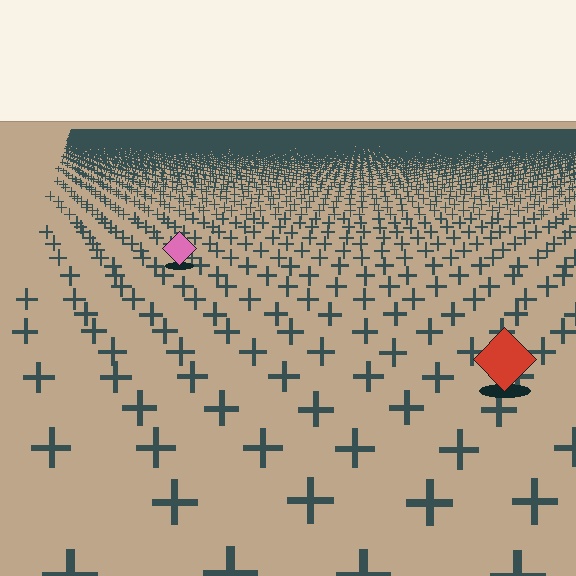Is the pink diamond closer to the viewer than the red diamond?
No. The red diamond is closer — you can tell from the texture gradient: the ground texture is coarser near it.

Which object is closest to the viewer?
The red diamond is closest. The texture marks near it are larger and more spread out.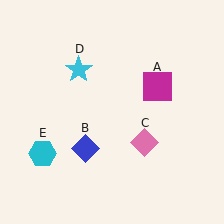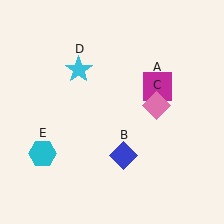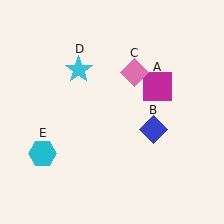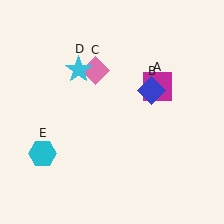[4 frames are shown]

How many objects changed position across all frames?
2 objects changed position: blue diamond (object B), pink diamond (object C).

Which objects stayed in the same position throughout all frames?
Magenta square (object A) and cyan star (object D) and cyan hexagon (object E) remained stationary.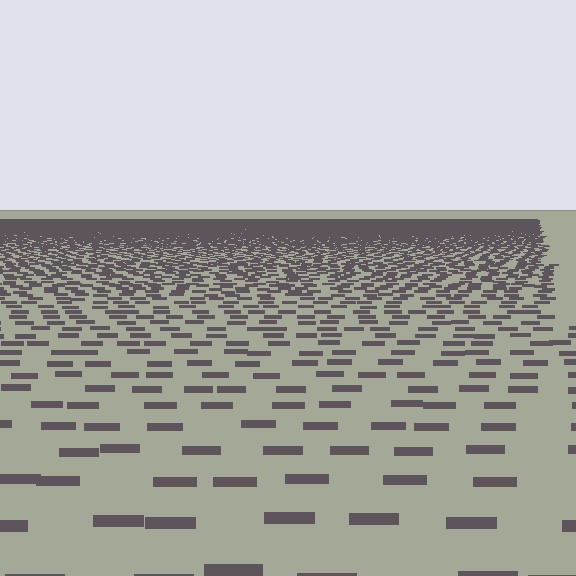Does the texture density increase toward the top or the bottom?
Density increases toward the top.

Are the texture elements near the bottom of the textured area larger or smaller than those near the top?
Larger. Near the bottom, elements are closer to the viewer and appear at a bigger on-screen size.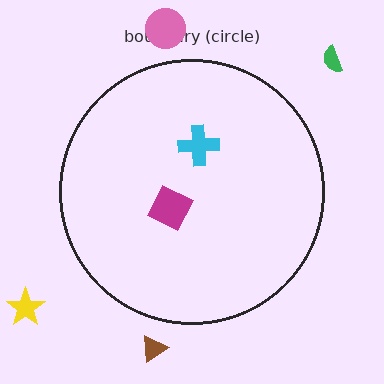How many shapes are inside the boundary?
2 inside, 4 outside.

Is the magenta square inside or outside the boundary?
Inside.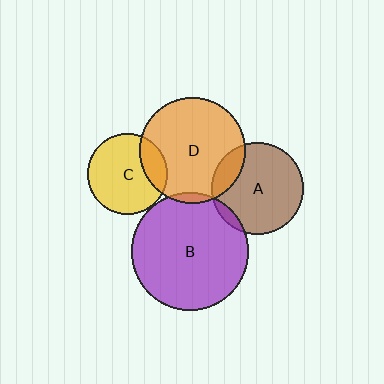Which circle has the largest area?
Circle B (purple).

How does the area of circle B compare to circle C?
Approximately 2.1 times.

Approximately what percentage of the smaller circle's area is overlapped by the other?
Approximately 20%.